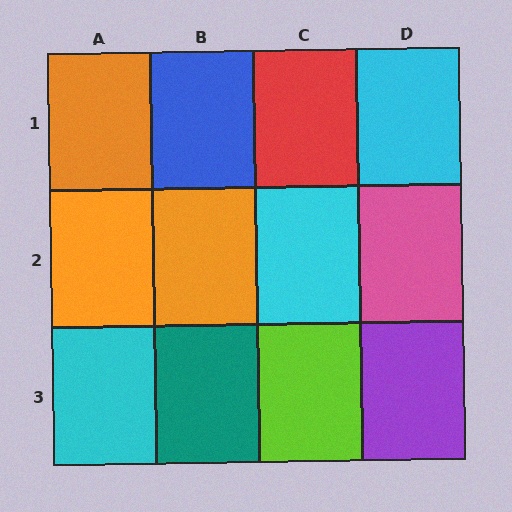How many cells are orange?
3 cells are orange.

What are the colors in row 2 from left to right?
Orange, orange, cyan, pink.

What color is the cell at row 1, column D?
Cyan.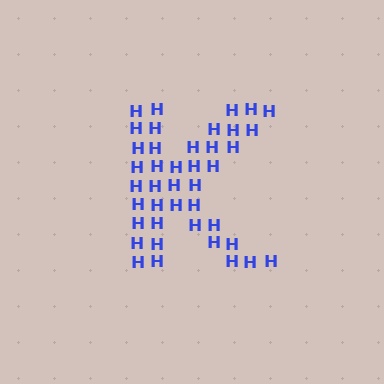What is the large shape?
The large shape is the letter K.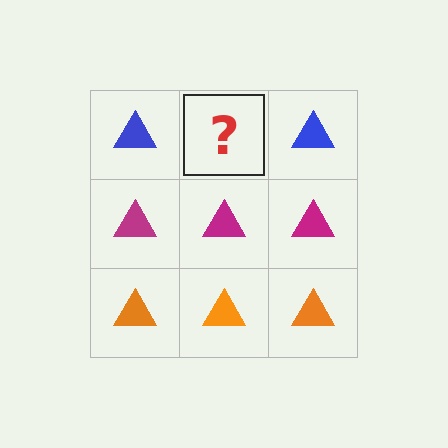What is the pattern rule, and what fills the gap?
The rule is that each row has a consistent color. The gap should be filled with a blue triangle.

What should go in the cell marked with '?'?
The missing cell should contain a blue triangle.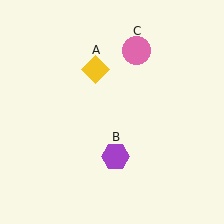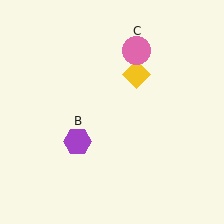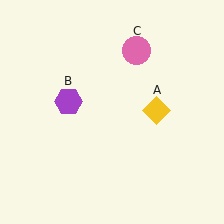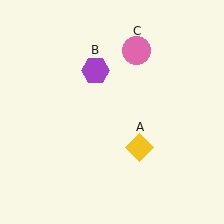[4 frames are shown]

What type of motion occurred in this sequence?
The yellow diamond (object A), purple hexagon (object B) rotated clockwise around the center of the scene.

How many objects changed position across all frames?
2 objects changed position: yellow diamond (object A), purple hexagon (object B).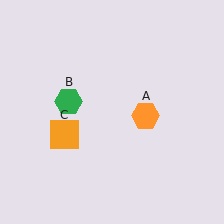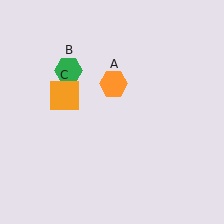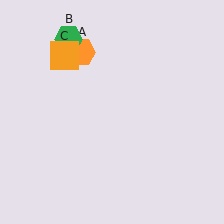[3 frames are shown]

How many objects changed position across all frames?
3 objects changed position: orange hexagon (object A), green hexagon (object B), orange square (object C).